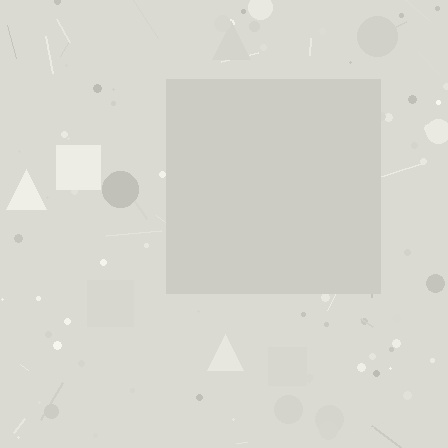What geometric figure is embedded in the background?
A square is embedded in the background.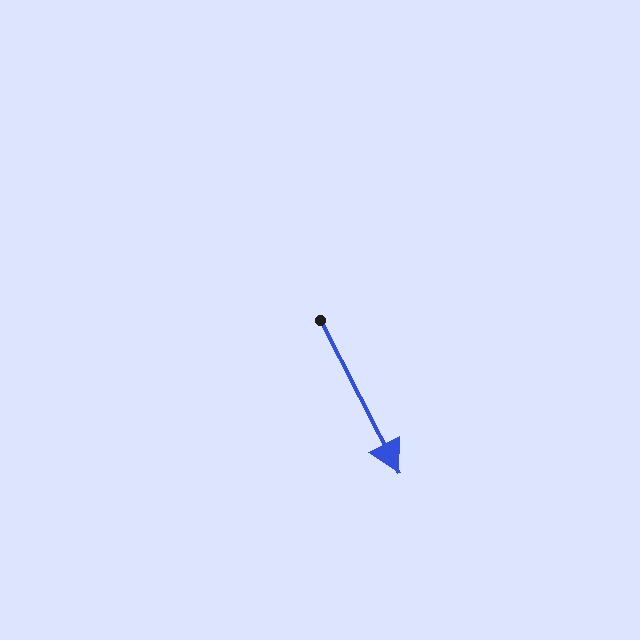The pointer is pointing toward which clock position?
Roughly 5 o'clock.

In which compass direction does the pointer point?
Southeast.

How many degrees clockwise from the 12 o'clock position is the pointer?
Approximately 153 degrees.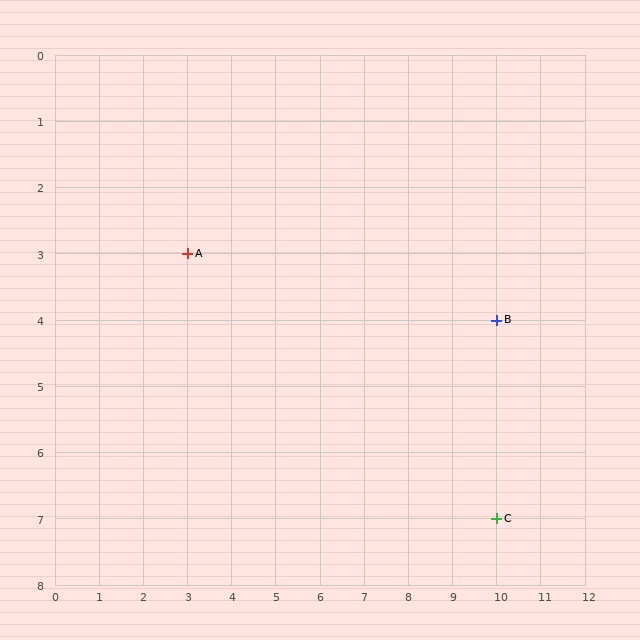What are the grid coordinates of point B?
Point B is at grid coordinates (10, 4).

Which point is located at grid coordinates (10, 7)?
Point C is at (10, 7).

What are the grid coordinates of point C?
Point C is at grid coordinates (10, 7).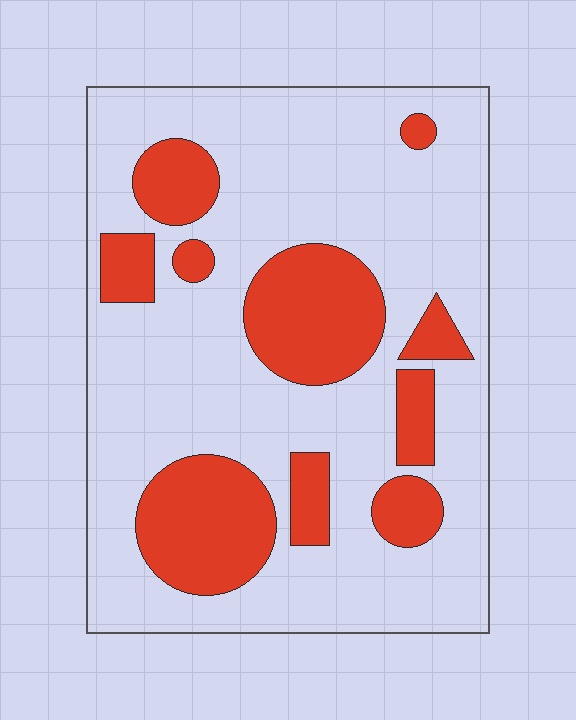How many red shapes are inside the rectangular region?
10.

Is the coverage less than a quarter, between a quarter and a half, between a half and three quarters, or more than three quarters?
Between a quarter and a half.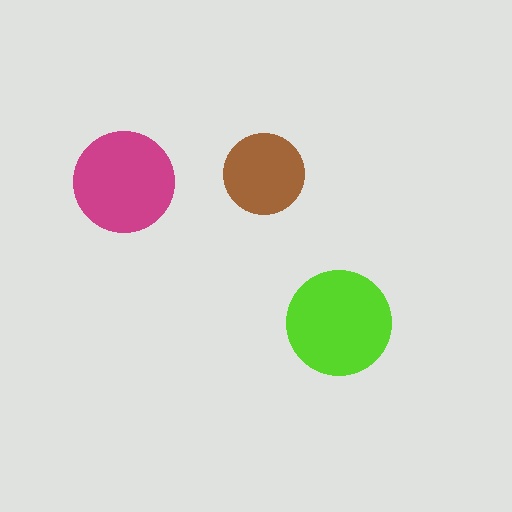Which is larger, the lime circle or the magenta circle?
The lime one.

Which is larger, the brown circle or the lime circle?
The lime one.